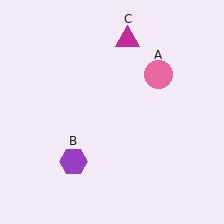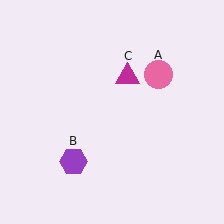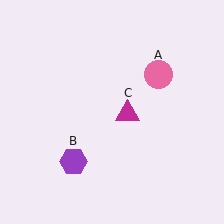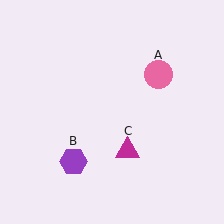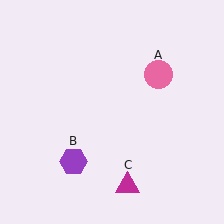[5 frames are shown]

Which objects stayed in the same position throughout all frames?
Pink circle (object A) and purple hexagon (object B) remained stationary.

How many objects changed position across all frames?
1 object changed position: magenta triangle (object C).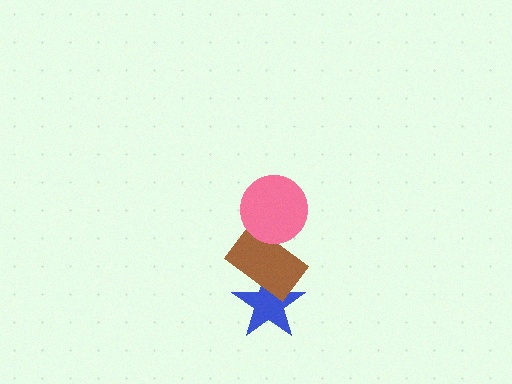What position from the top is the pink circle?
The pink circle is 1st from the top.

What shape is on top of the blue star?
The brown rectangle is on top of the blue star.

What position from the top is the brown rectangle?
The brown rectangle is 2nd from the top.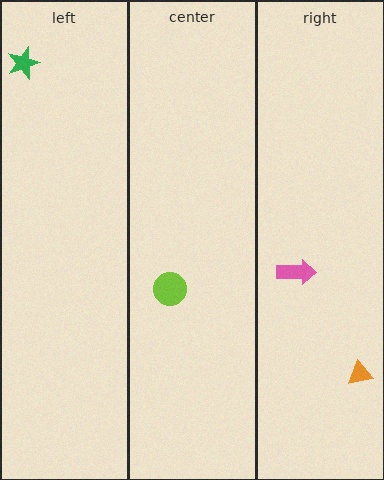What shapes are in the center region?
The lime circle.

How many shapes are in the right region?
2.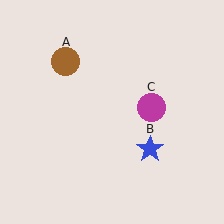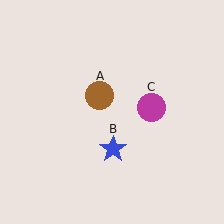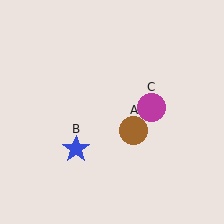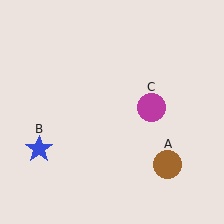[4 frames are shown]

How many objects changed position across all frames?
2 objects changed position: brown circle (object A), blue star (object B).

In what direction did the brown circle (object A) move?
The brown circle (object A) moved down and to the right.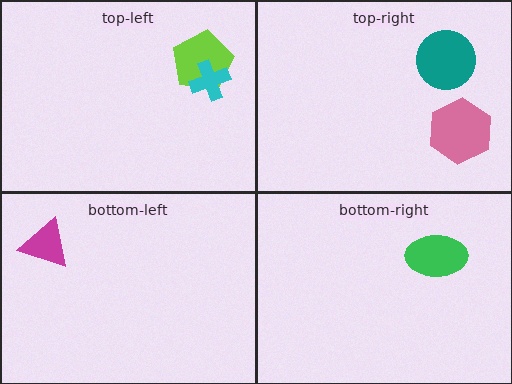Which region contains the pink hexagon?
The top-right region.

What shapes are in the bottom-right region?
The green ellipse.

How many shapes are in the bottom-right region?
1.